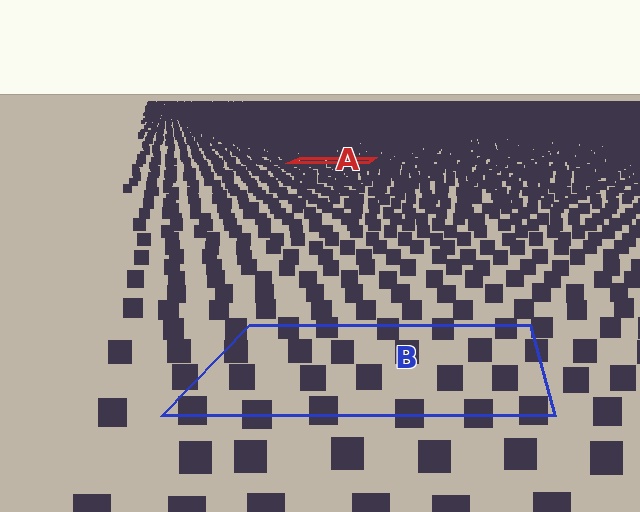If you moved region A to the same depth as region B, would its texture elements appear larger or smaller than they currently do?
They would appear larger. At a closer depth, the same texture elements are projected at a bigger on-screen size.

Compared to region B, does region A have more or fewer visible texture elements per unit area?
Region A has more texture elements per unit area — they are packed more densely because it is farther away.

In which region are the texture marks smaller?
The texture marks are smaller in region A, because it is farther away.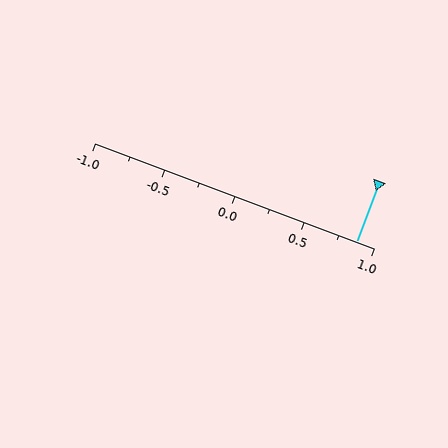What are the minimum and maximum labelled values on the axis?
The axis runs from -1.0 to 1.0.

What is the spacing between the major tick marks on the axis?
The major ticks are spaced 0.5 apart.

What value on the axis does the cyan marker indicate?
The marker indicates approximately 0.88.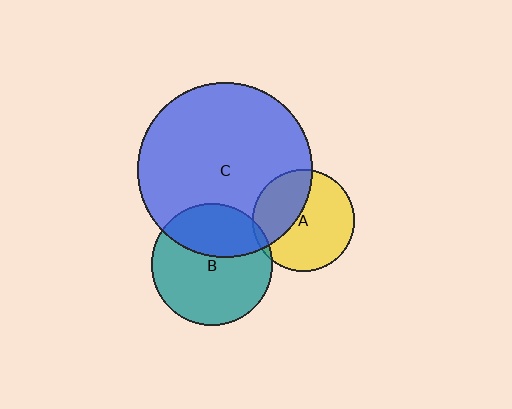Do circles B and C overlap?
Yes.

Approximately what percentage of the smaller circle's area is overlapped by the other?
Approximately 35%.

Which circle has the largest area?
Circle C (blue).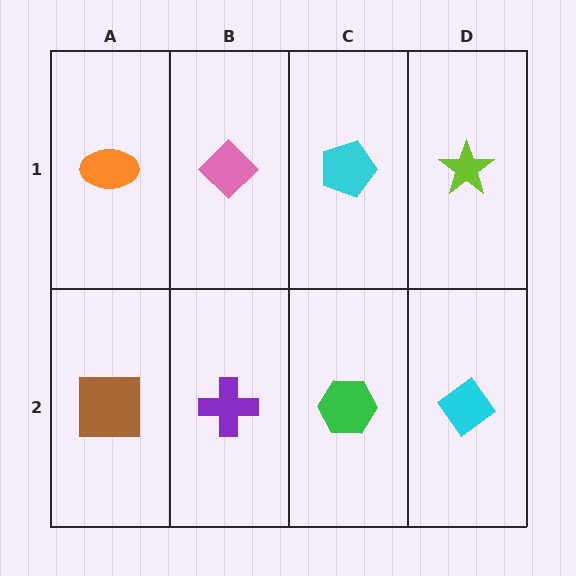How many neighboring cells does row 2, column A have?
2.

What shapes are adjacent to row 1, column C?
A green hexagon (row 2, column C), a pink diamond (row 1, column B), a lime star (row 1, column D).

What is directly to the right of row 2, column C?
A cyan diamond.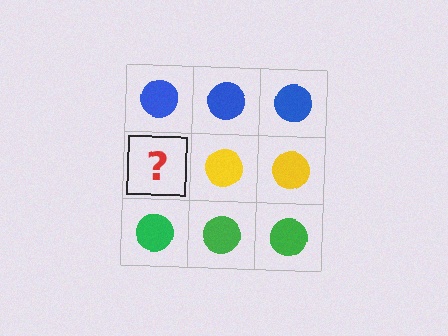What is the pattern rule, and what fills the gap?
The rule is that each row has a consistent color. The gap should be filled with a yellow circle.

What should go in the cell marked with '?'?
The missing cell should contain a yellow circle.